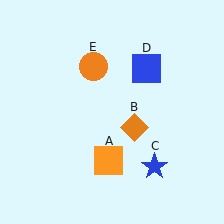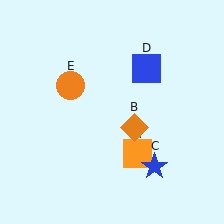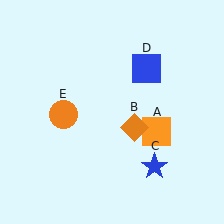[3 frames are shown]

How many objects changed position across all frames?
2 objects changed position: orange square (object A), orange circle (object E).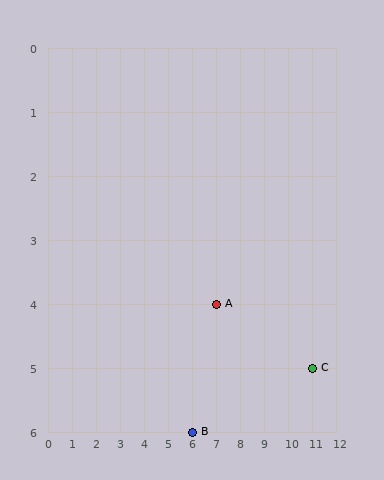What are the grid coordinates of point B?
Point B is at grid coordinates (6, 6).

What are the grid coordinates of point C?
Point C is at grid coordinates (11, 5).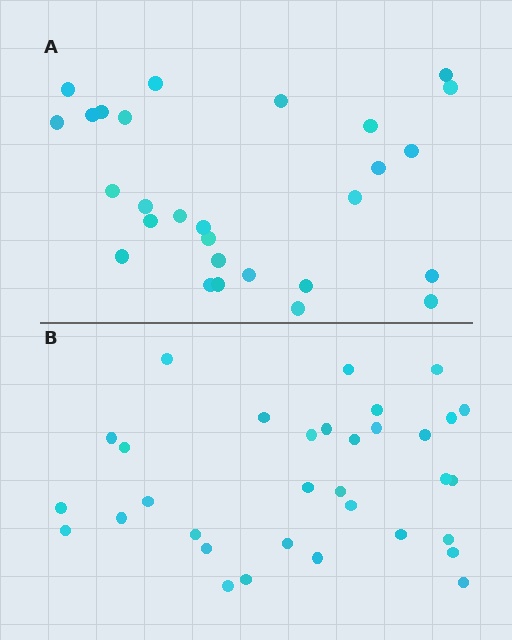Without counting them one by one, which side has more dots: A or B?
Region B (the bottom region) has more dots.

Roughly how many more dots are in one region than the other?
Region B has about 5 more dots than region A.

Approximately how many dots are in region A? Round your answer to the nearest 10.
About 30 dots. (The exact count is 28, which rounds to 30.)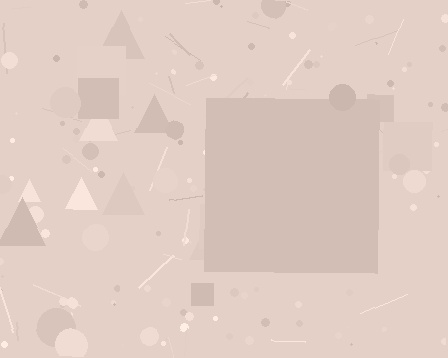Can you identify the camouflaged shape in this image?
The camouflaged shape is a square.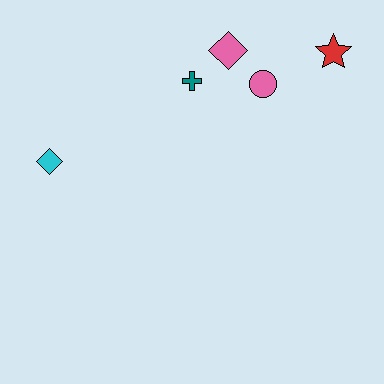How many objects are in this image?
There are 5 objects.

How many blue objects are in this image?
There are no blue objects.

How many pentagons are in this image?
There are no pentagons.